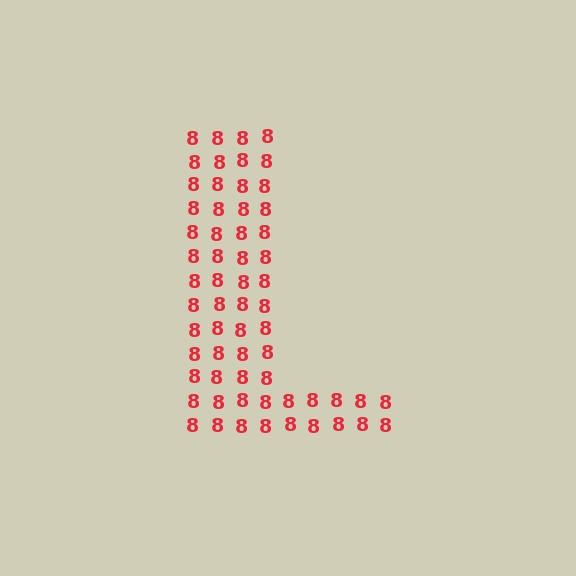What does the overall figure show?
The overall figure shows the letter L.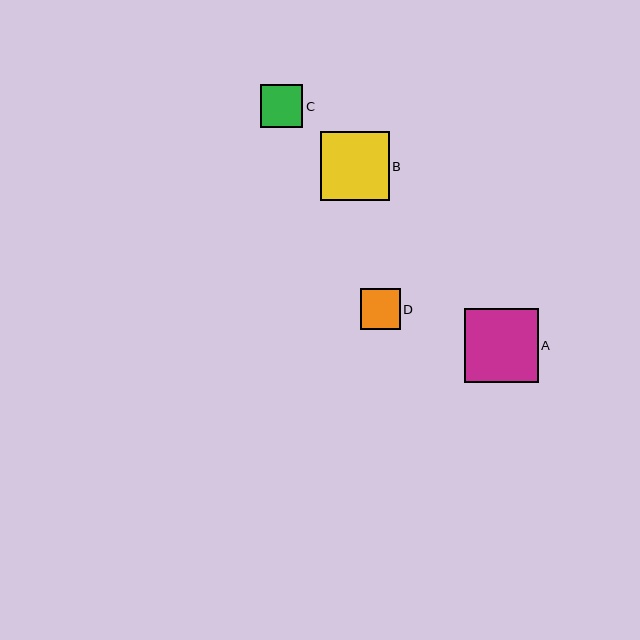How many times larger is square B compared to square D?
Square B is approximately 1.7 times the size of square D.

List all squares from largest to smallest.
From largest to smallest: A, B, C, D.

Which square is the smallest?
Square D is the smallest with a size of approximately 40 pixels.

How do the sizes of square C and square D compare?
Square C and square D are approximately the same size.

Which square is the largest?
Square A is the largest with a size of approximately 74 pixels.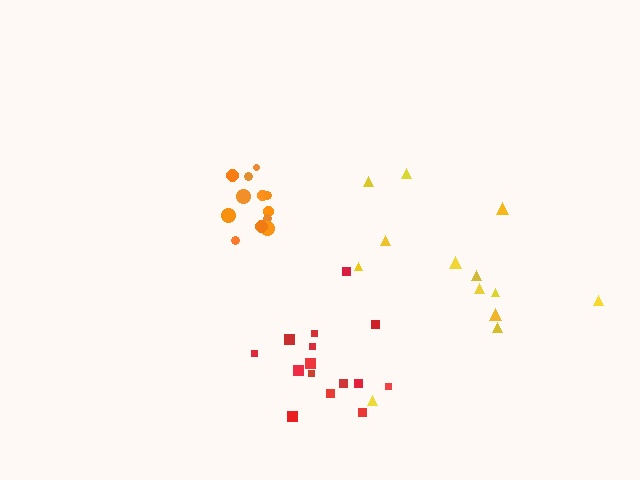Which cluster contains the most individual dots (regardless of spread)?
Red (15).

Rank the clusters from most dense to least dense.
orange, red, yellow.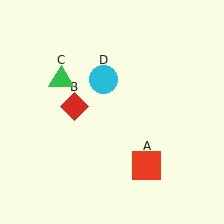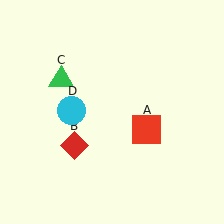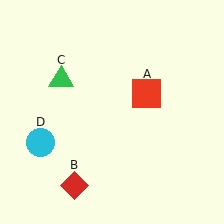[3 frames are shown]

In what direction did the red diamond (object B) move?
The red diamond (object B) moved down.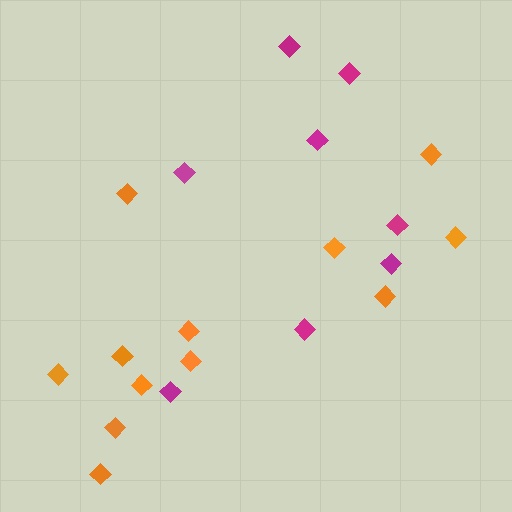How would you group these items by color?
There are 2 groups: one group of magenta diamonds (8) and one group of orange diamonds (12).